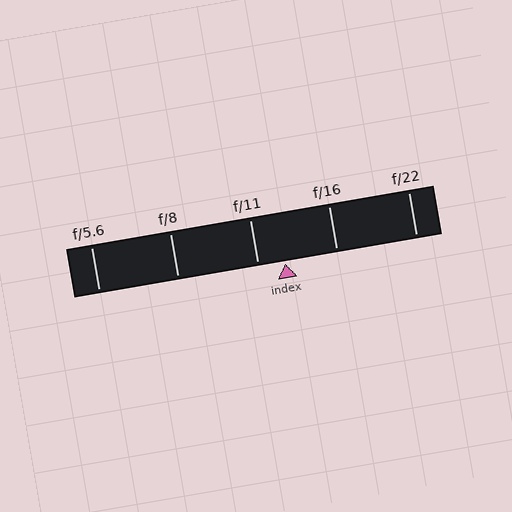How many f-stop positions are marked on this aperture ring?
There are 5 f-stop positions marked.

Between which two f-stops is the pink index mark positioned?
The index mark is between f/11 and f/16.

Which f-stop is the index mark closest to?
The index mark is closest to f/11.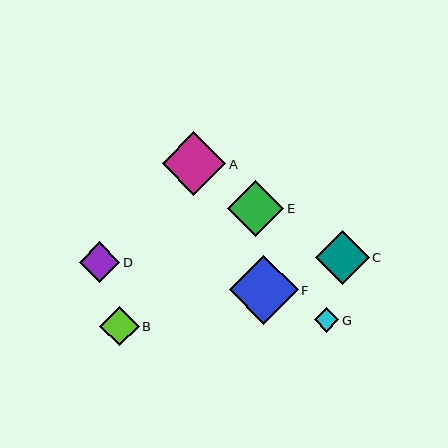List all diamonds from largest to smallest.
From largest to smallest: F, A, E, C, D, B, G.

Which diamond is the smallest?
Diamond G is the smallest with a size of approximately 24 pixels.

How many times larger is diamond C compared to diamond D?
Diamond C is approximately 1.3 times the size of diamond D.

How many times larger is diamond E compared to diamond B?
Diamond E is approximately 1.4 times the size of diamond B.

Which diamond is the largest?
Diamond F is the largest with a size of approximately 69 pixels.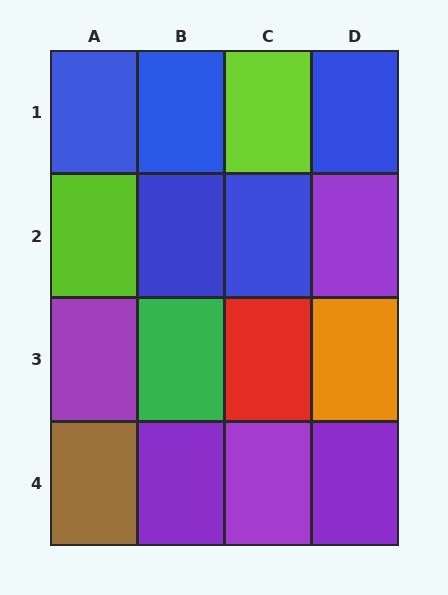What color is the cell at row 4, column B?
Purple.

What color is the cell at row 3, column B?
Green.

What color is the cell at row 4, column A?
Brown.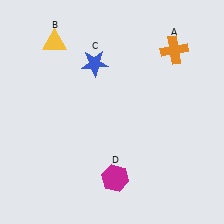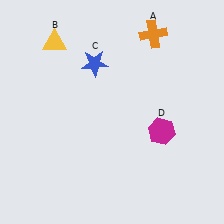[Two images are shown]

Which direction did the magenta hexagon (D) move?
The magenta hexagon (D) moved up.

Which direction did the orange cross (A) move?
The orange cross (A) moved left.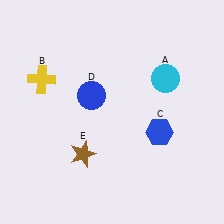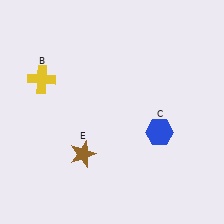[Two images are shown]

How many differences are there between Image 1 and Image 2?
There are 2 differences between the two images.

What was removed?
The cyan circle (A), the blue circle (D) were removed in Image 2.